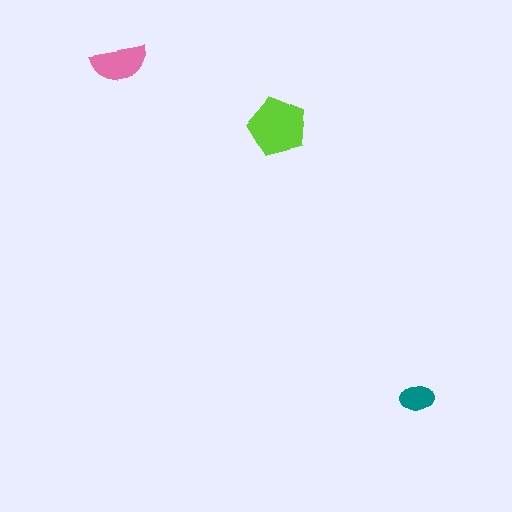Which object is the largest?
The lime pentagon.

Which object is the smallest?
The teal ellipse.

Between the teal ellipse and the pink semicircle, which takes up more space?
The pink semicircle.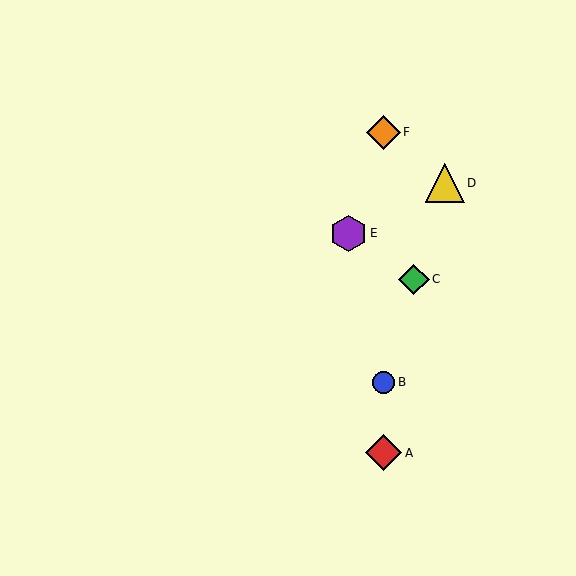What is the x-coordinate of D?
Object D is at x≈445.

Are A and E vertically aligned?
No, A is at x≈383 and E is at x≈348.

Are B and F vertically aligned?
Yes, both are at x≈383.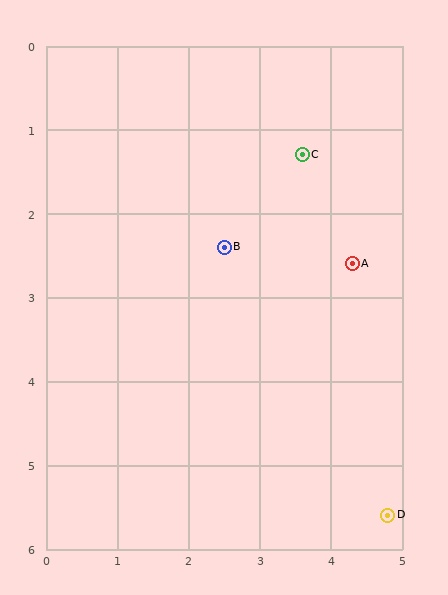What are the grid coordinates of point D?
Point D is at approximately (4.8, 5.6).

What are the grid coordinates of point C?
Point C is at approximately (3.6, 1.3).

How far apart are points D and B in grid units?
Points D and B are about 3.9 grid units apart.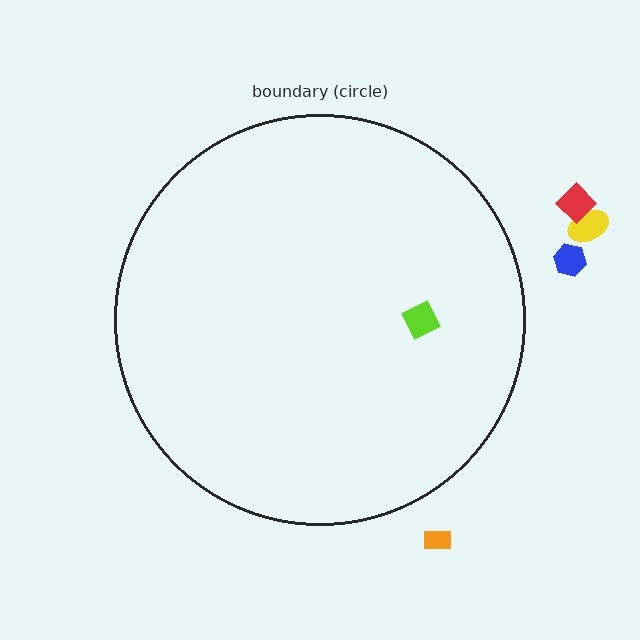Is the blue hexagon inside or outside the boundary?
Outside.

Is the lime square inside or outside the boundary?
Inside.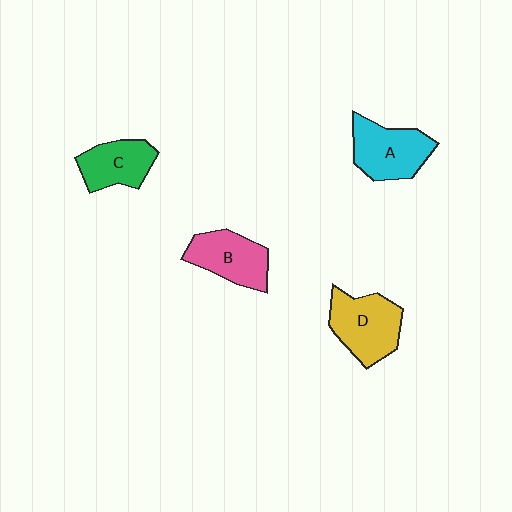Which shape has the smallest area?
Shape C (green).